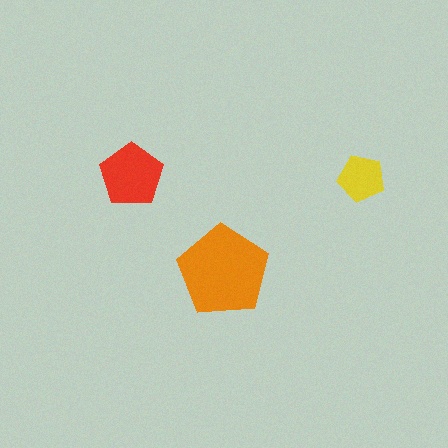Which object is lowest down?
The orange pentagon is bottommost.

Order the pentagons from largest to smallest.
the orange one, the red one, the yellow one.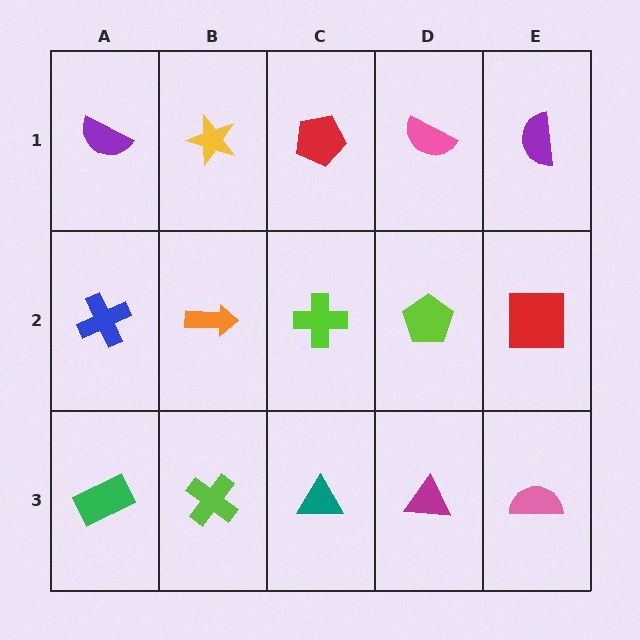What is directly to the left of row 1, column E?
A pink semicircle.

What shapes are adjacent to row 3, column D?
A lime pentagon (row 2, column D), a teal triangle (row 3, column C), a pink semicircle (row 3, column E).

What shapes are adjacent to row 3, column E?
A red square (row 2, column E), a magenta triangle (row 3, column D).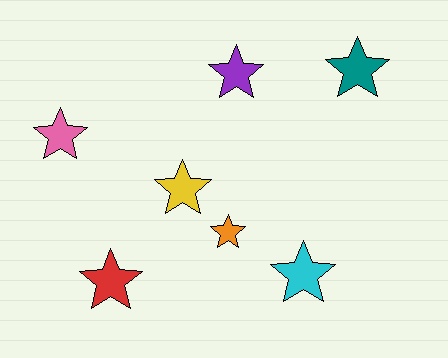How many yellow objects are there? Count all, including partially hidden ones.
There is 1 yellow object.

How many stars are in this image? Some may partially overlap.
There are 7 stars.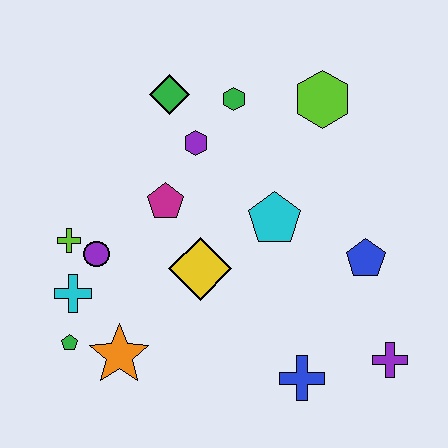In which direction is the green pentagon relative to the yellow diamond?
The green pentagon is to the left of the yellow diamond.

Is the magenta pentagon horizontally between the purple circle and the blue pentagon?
Yes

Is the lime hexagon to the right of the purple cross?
No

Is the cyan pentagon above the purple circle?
Yes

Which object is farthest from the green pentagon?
The lime hexagon is farthest from the green pentagon.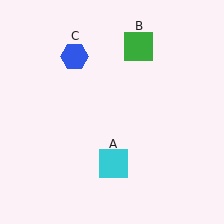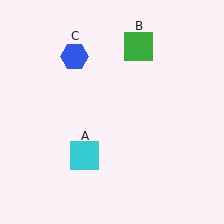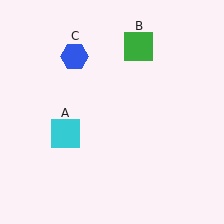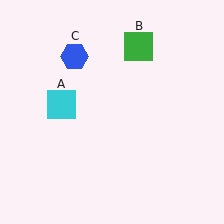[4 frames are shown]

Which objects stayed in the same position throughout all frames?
Green square (object B) and blue hexagon (object C) remained stationary.